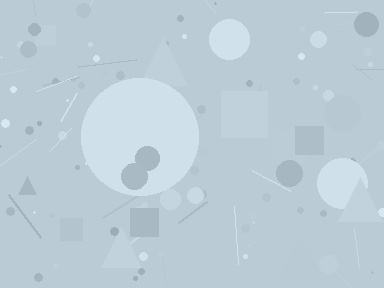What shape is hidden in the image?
A circle is hidden in the image.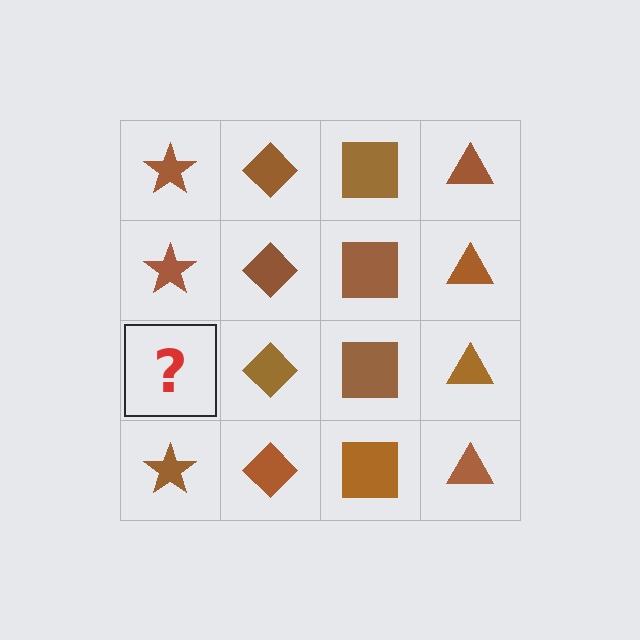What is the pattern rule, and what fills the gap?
The rule is that each column has a consistent shape. The gap should be filled with a brown star.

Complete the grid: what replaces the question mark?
The question mark should be replaced with a brown star.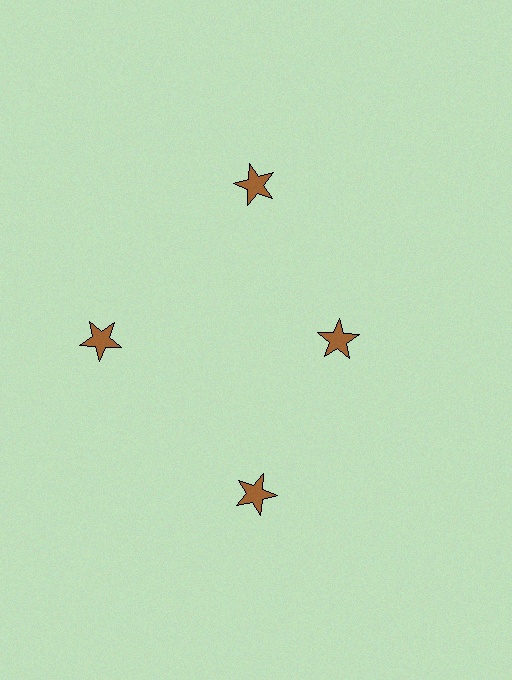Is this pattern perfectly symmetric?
No. The 4 brown stars are arranged in a ring, but one element near the 3 o'clock position is pulled inward toward the center, breaking the 4-fold rotational symmetry.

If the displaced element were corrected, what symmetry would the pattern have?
It would have 4-fold rotational symmetry — the pattern would map onto itself every 90 degrees.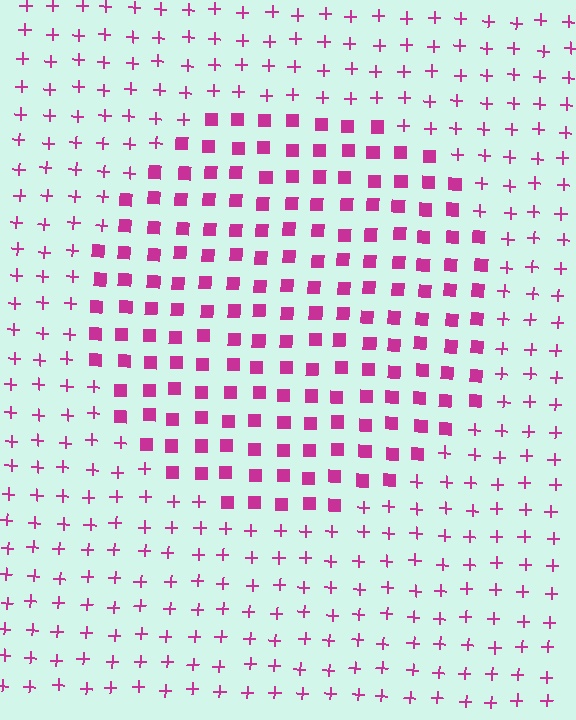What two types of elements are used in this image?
The image uses squares inside the circle region and plus signs outside it.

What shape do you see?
I see a circle.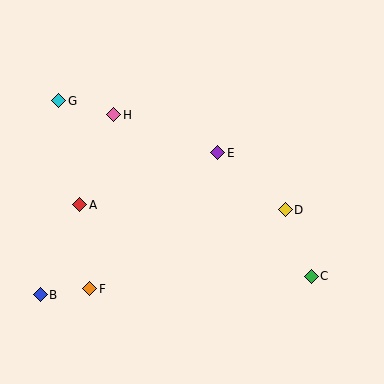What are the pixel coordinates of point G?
Point G is at (59, 101).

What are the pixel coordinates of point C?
Point C is at (311, 276).